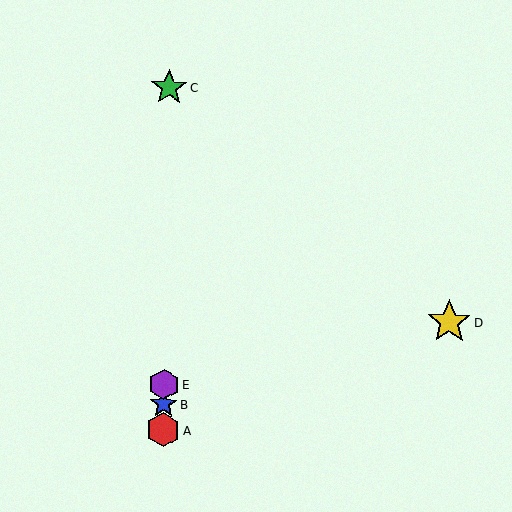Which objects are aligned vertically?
Objects A, B, C, E are aligned vertically.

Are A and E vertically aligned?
Yes, both are at x≈163.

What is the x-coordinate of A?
Object A is at x≈163.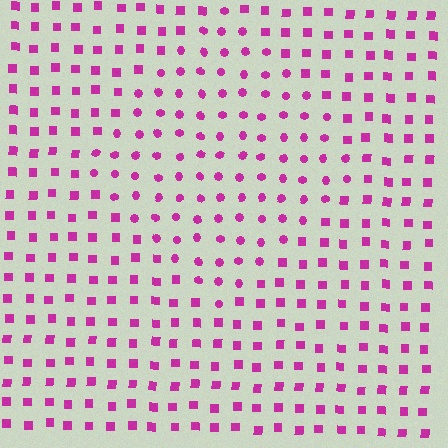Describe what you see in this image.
The image is filled with small magenta elements arranged in a uniform grid. A diamond-shaped region contains circles, while the surrounding area contains squares. The boundary is defined purely by the change in element shape.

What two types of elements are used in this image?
The image uses circles inside the diamond region and squares outside it.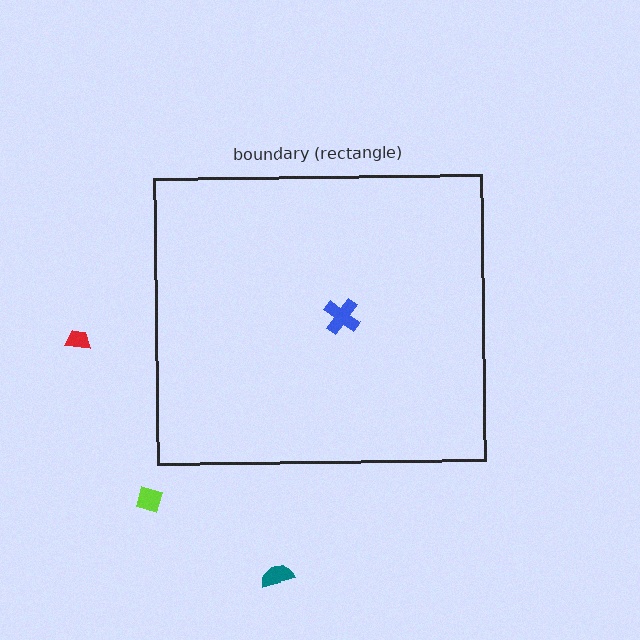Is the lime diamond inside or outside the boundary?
Outside.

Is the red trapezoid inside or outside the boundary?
Outside.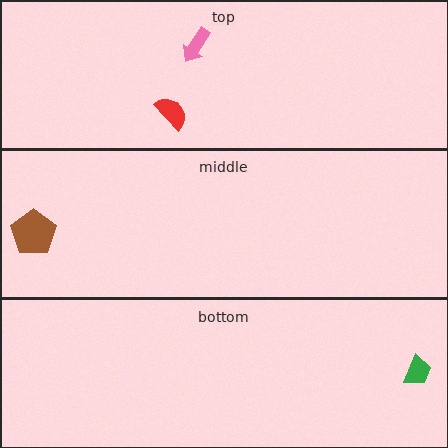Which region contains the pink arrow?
The top region.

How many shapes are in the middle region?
1.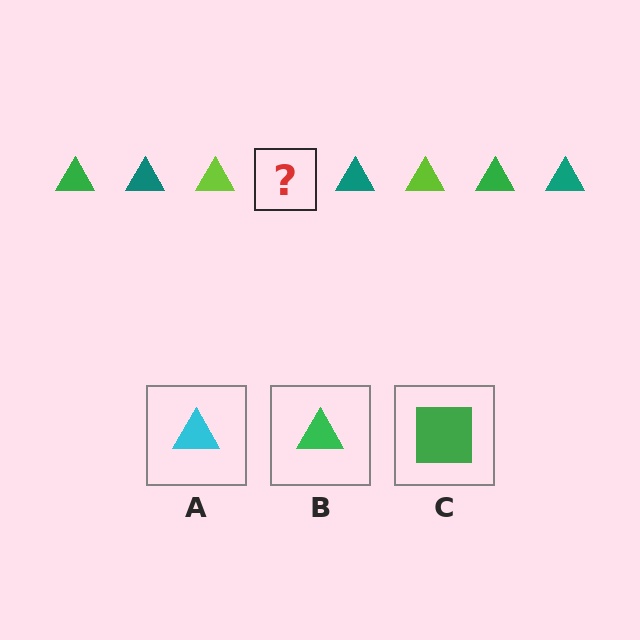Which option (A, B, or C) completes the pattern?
B.